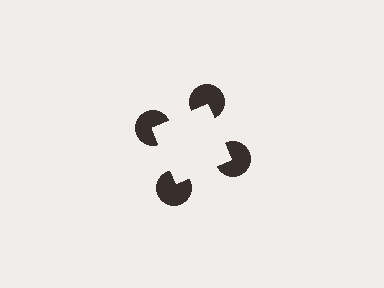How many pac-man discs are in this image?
There are 4 — one at each vertex of the illusory square.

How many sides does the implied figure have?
4 sides.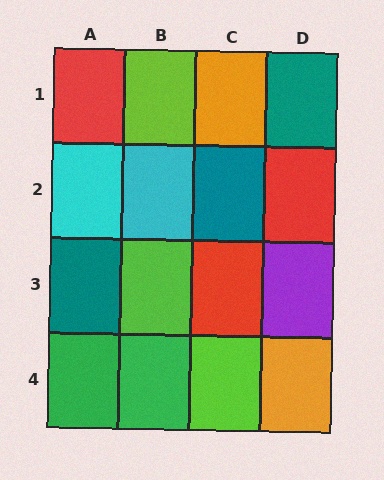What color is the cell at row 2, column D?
Red.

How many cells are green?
2 cells are green.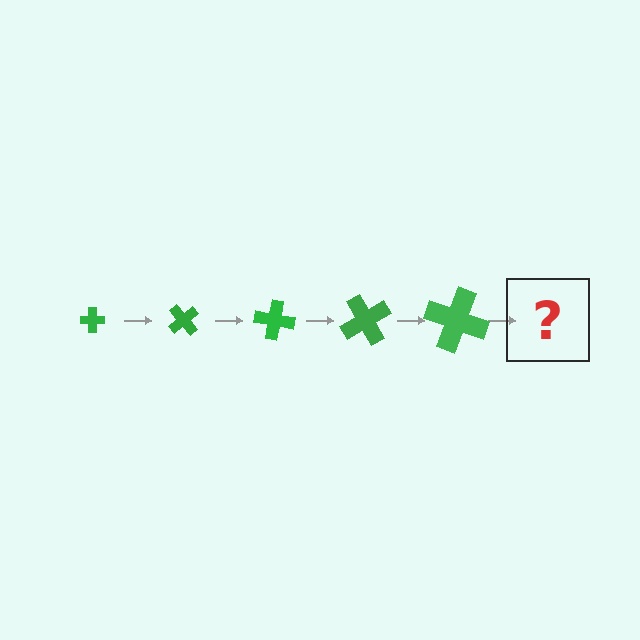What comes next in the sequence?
The next element should be a cross, larger than the previous one and rotated 250 degrees from the start.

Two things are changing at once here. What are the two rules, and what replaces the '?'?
The two rules are that the cross grows larger each step and it rotates 50 degrees each step. The '?' should be a cross, larger than the previous one and rotated 250 degrees from the start.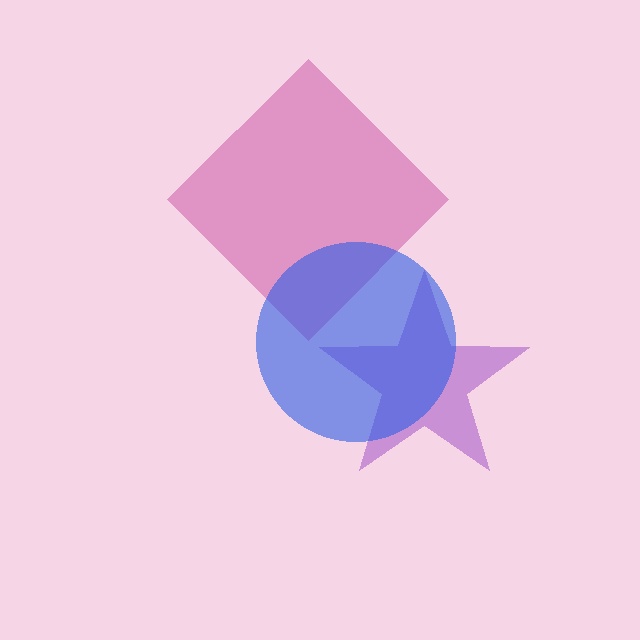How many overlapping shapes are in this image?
There are 3 overlapping shapes in the image.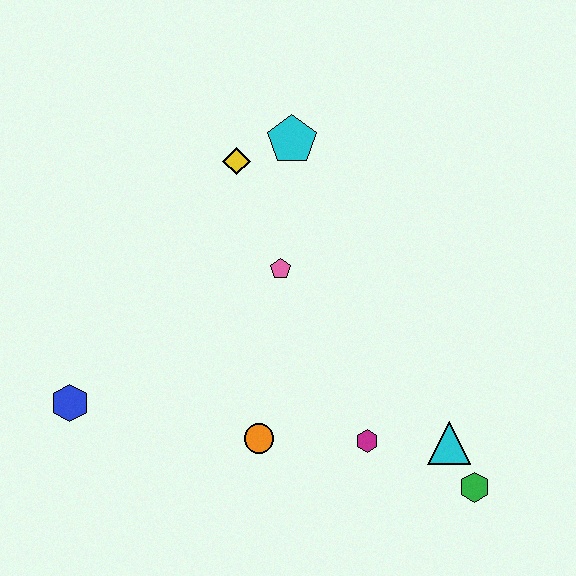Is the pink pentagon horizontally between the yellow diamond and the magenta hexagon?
Yes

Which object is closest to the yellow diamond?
The cyan pentagon is closest to the yellow diamond.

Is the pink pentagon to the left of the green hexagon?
Yes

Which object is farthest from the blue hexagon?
The green hexagon is farthest from the blue hexagon.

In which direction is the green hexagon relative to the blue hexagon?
The green hexagon is to the right of the blue hexagon.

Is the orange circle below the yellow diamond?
Yes